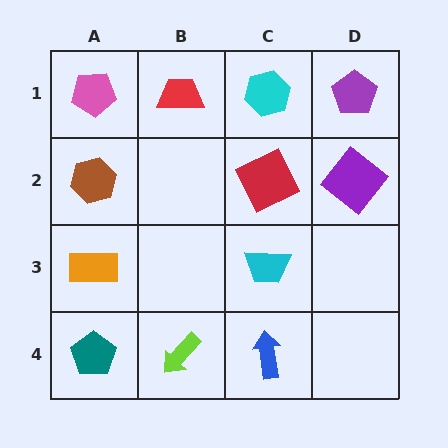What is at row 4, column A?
A teal pentagon.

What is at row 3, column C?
A cyan trapezoid.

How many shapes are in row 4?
3 shapes.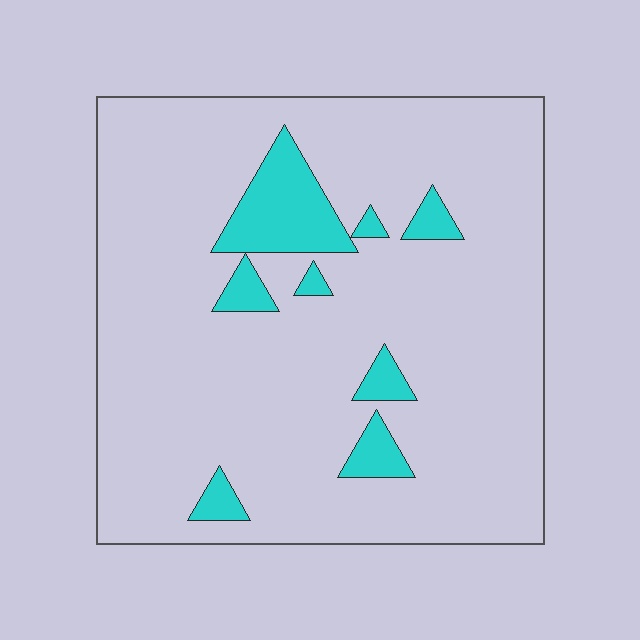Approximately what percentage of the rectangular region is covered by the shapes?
Approximately 10%.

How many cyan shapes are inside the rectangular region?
8.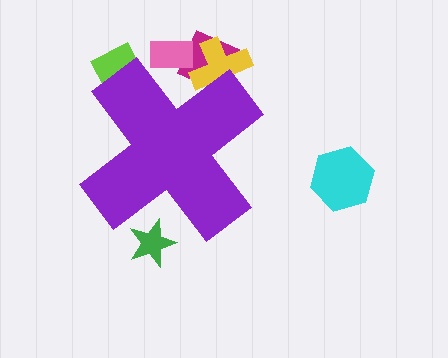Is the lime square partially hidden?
Yes, the lime square is partially hidden behind the purple cross.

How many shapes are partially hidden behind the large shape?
5 shapes are partially hidden.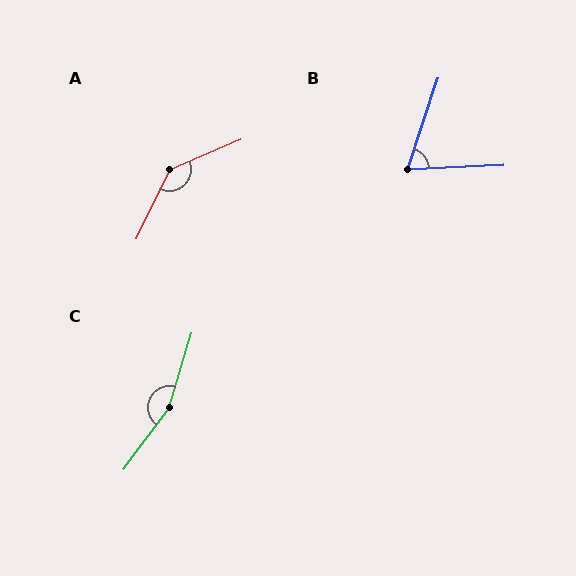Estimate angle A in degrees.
Approximately 139 degrees.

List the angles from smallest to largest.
B (69°), A (139°), C (160°).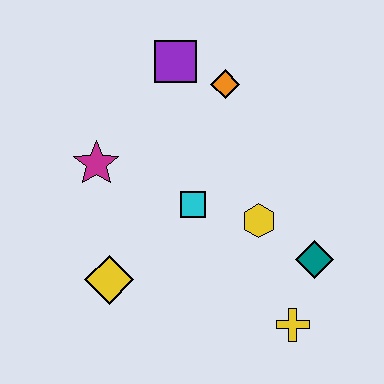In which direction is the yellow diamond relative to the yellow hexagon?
The yellow diamond is to the left of the yellow hexagon.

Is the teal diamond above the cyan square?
No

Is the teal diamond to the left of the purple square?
No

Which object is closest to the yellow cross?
The teal diamond is closest to the yellow cross.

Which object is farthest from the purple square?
The yellow cross is farthest from the purple square.